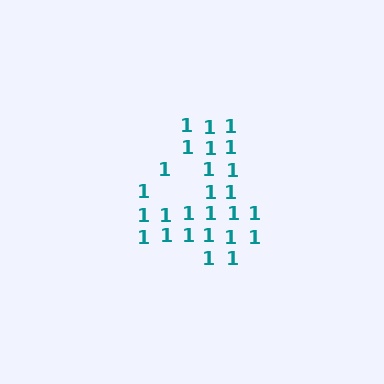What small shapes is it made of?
It is made of small digit 1's.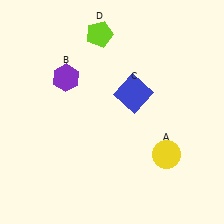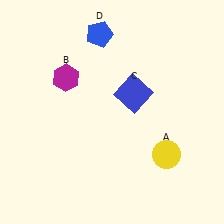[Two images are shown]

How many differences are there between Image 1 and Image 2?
There are 2 differences between the two images.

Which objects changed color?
B changed from purple to magenta. D changed from lime to blue.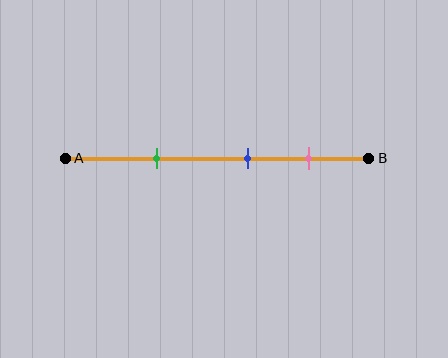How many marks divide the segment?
There are 3 marks dividing the segment.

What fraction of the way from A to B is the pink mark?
The pink mark is approximately 80% (0.8) of the way from A to B.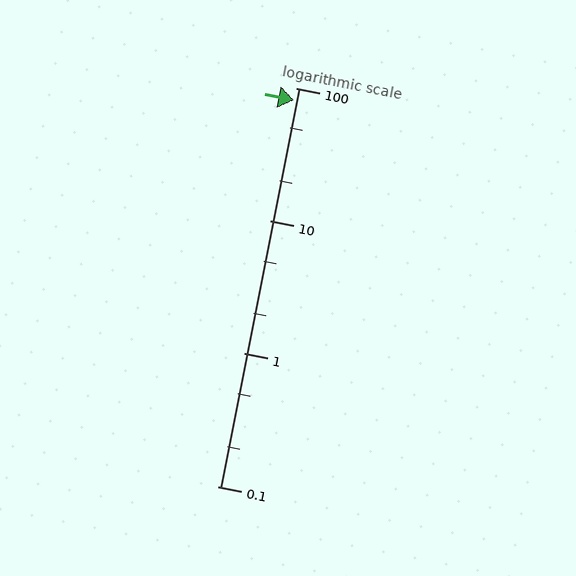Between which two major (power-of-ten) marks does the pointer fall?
The pointer is between 10 and 100.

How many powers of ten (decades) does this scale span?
The scale spans 3 decades, from 0.1 to 100.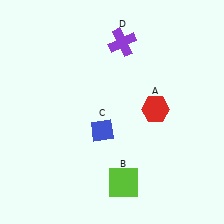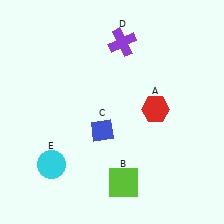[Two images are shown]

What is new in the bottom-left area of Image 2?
A cyan circle (E) was added in the bottom-left area of Image 2.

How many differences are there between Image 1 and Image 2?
There is 1 difference between the two images.